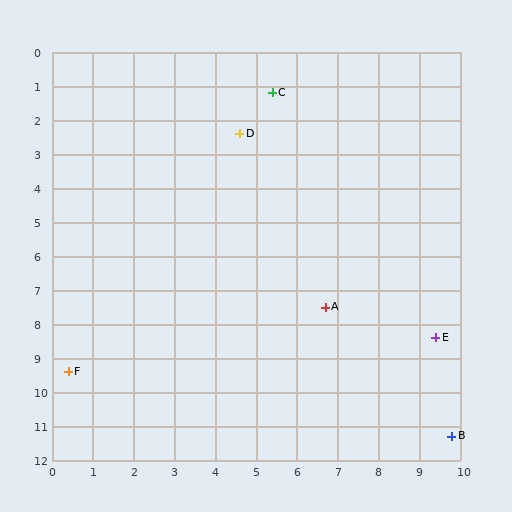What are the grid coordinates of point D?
Point D is at approximately (4.6, 2.4).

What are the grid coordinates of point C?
Point C is at approximately (5.4, 1.2).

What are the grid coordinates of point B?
Point B is at approximately (9.8, 11.3).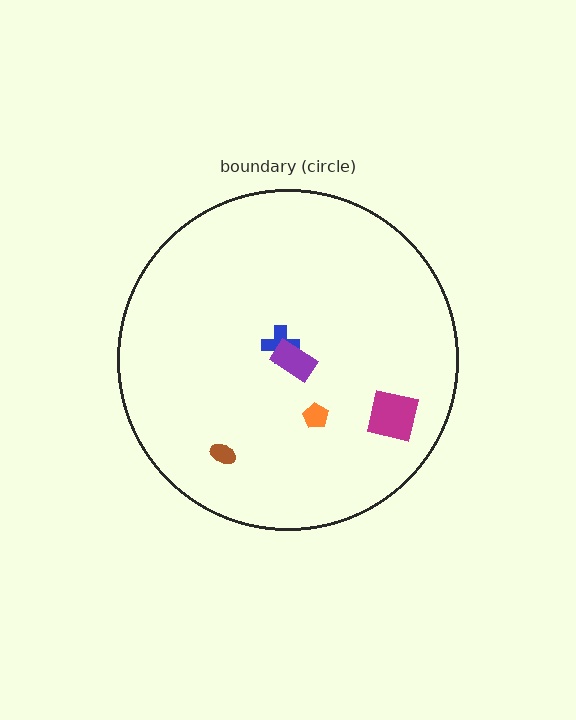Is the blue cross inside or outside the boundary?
Inside.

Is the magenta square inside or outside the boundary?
Inside.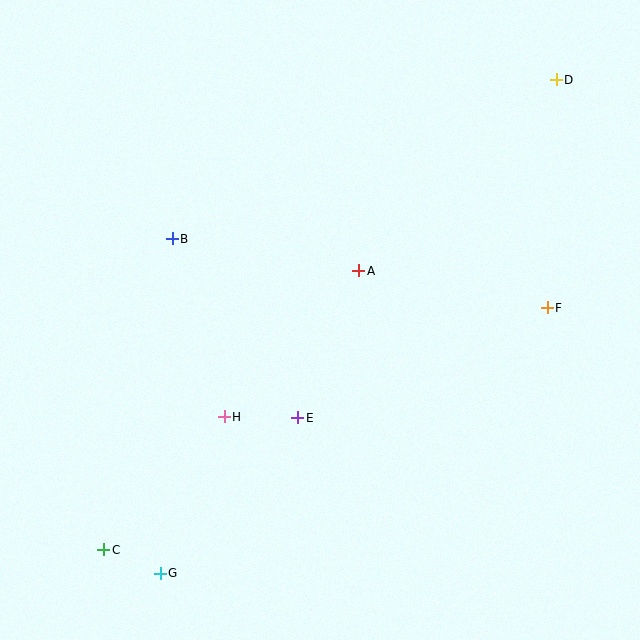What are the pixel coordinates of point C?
Point C is at (104, 550).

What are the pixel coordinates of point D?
Point D is at (556, 80).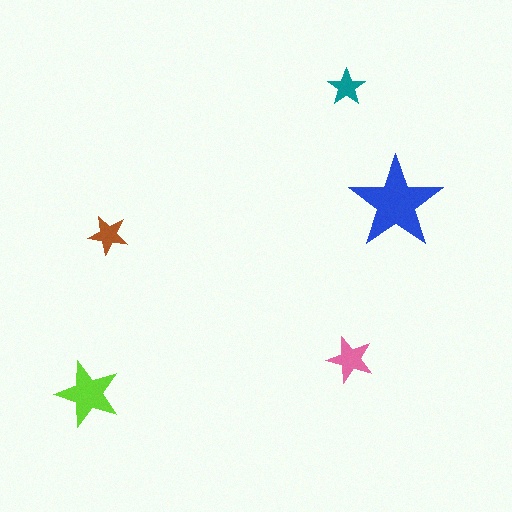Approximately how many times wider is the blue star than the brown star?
About 2.5 times wider.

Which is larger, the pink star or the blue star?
The blue one.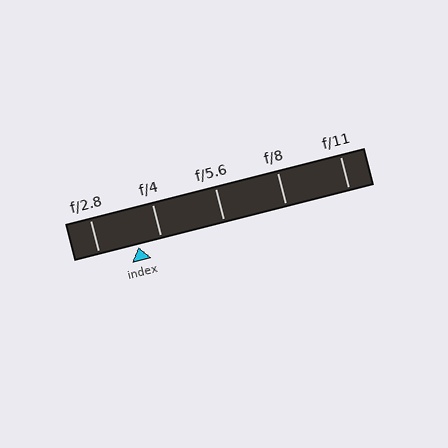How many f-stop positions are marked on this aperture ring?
There are 5 f-stop positions marked.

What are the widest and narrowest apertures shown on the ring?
The widest aperture shown is f/2.8 and the narrowest is f/11.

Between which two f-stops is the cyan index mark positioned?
The index mark is between f/2.8 and f/4.